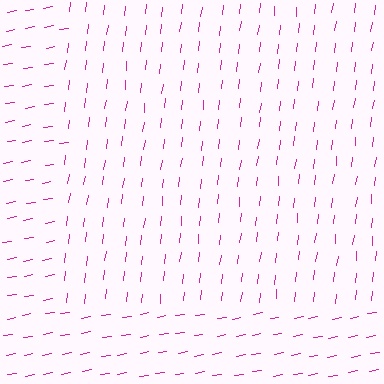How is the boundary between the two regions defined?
The boundary is defined purely by a change in line orientation (approximately 73 degrees difference). All lines are the same color and thickness.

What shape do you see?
I see a rectangle.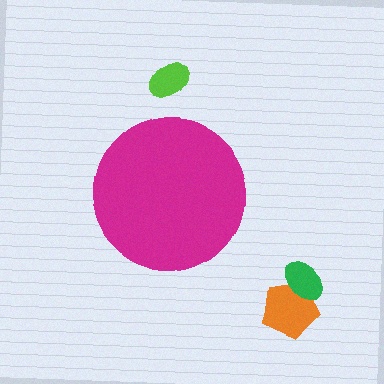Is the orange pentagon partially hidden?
No, the orange pentagon is fully visible.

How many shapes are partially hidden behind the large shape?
0 shapes are partially hidden.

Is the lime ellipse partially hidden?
No, the lime ellipse is fully visible.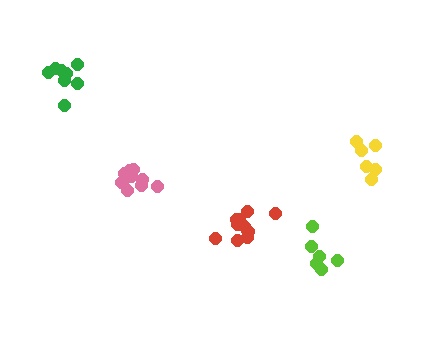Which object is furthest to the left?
The green cluster is leftmost.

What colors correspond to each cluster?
The clusters are colored: green, pink, yellow, lime, red.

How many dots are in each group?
Group 1: 8 dots, Group 2: 11 dots, Group 3: 6 dots, Group 4: 6 dots, Group 5: 11 dots (42 total).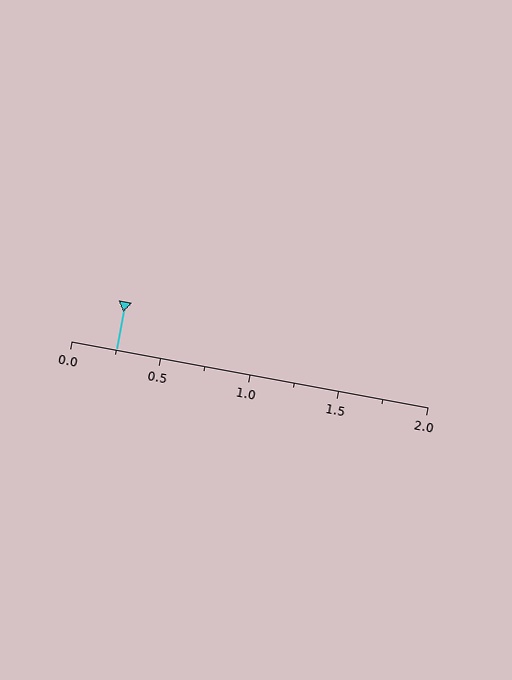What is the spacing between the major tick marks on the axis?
The major ticks are spaced 0.5 apart.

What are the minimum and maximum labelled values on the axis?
The axis runs from 0.0 to 2.0.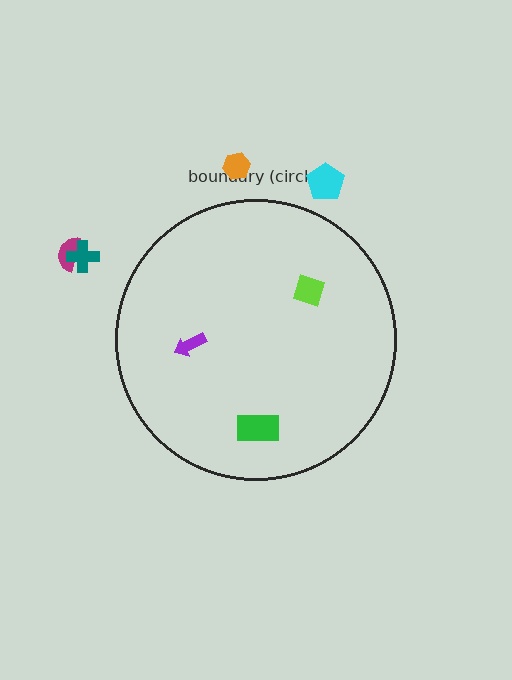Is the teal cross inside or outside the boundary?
Outside.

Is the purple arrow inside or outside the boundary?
Inside.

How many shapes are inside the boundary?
3 inside, 4 outside.